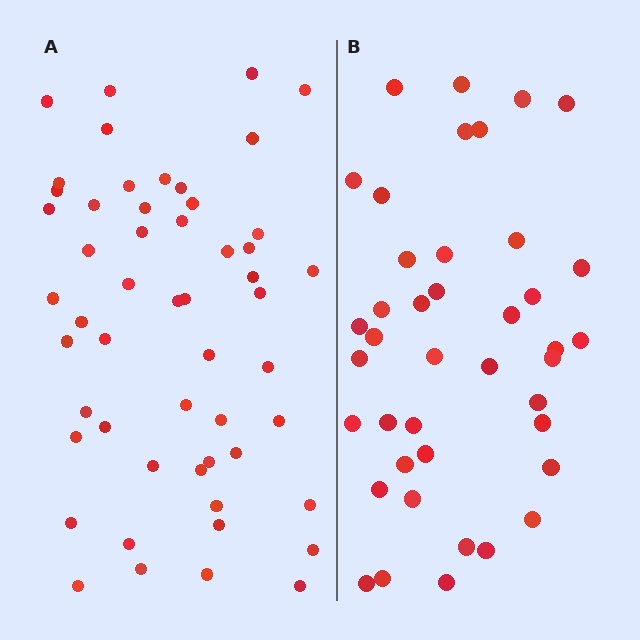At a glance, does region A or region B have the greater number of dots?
Region A (the left region) has more dots.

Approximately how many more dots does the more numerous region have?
Region A has roughly 12 or so more dots than region B.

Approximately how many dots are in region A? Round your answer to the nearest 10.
About 50 dots. (The exact count is 53, which rounds to 50.)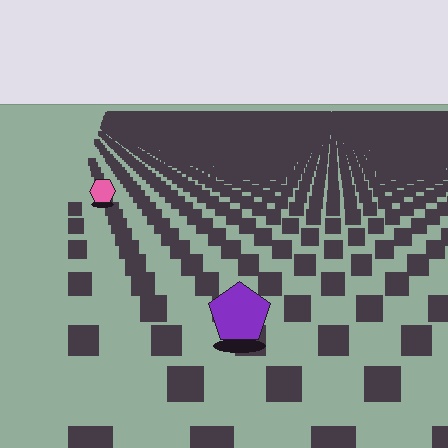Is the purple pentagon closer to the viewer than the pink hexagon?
Yes. The purple pentagon is closer — you can tell from the texture gradient: the ground texture is coarser near it.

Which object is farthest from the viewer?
The pink hexagon is farthest from the viewer. It appears smaller and the ground texture around it is denser.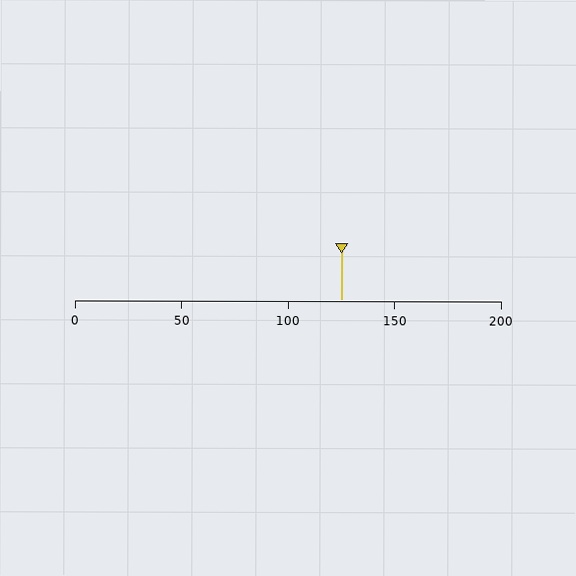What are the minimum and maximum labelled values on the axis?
The axis runs from 0 to 200.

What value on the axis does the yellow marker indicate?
The marker indicates approximately 125.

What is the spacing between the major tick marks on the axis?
The major ticks are spaced 50 apart.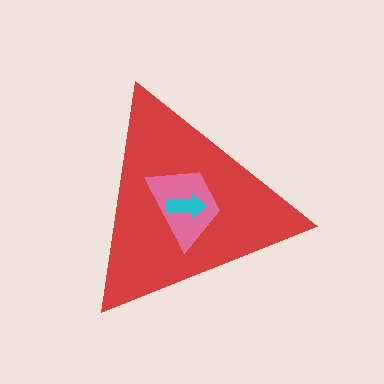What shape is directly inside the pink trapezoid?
The cyan arrow.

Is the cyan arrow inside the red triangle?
Yes.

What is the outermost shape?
The red triangle.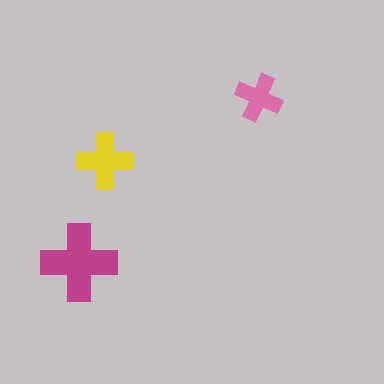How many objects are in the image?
There are 3 objects in the image.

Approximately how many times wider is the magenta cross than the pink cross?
About 1.5 times wider.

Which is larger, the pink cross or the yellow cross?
The yellow one.